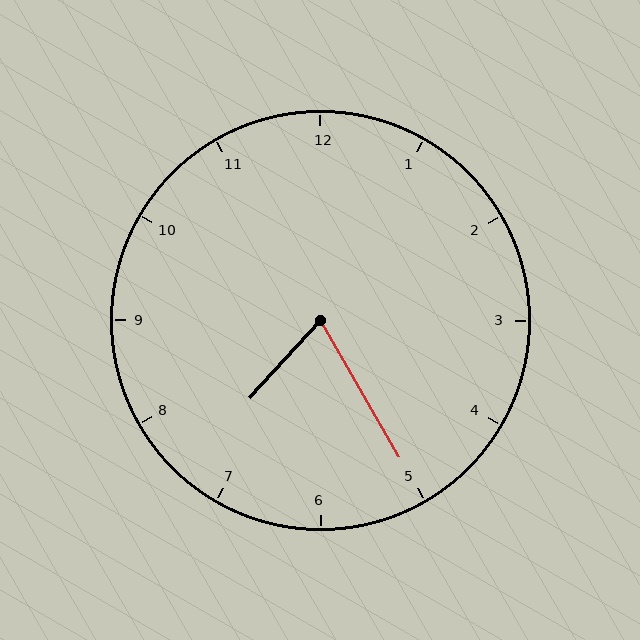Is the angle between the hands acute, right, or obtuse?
It is acute.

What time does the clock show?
7:25.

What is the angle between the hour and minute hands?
Approximately 72 degrees.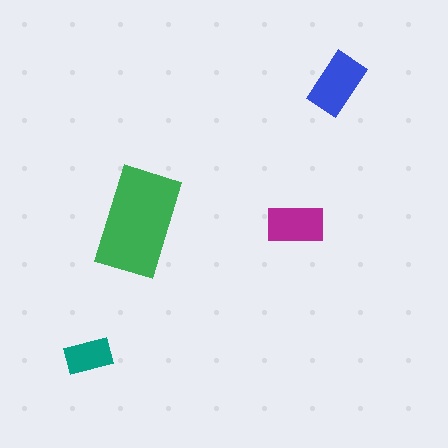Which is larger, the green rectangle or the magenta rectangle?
The green one.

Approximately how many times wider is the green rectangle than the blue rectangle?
About 1.5 times wider.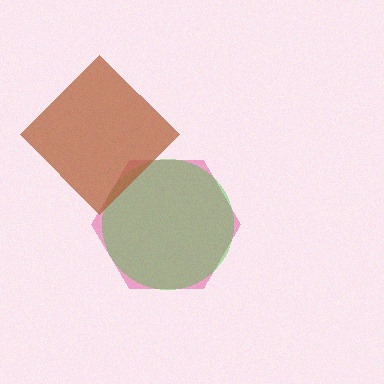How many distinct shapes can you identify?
There are 3 distinct shapes: a pink hexagon, a green circle, a brown diamond.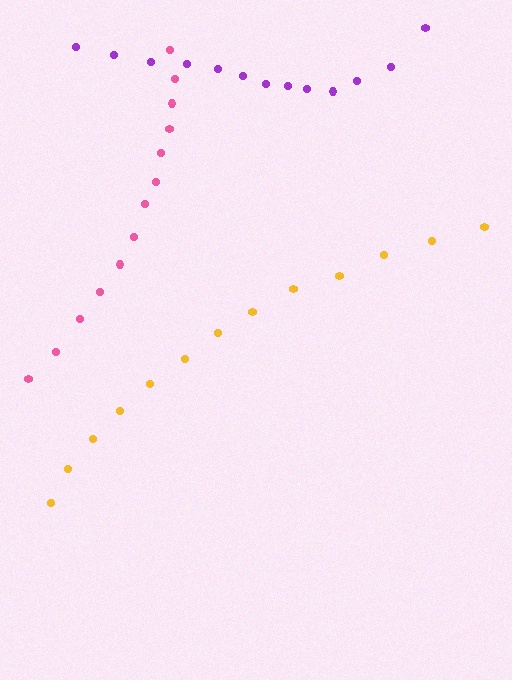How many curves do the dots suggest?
There are 3 distinct paths.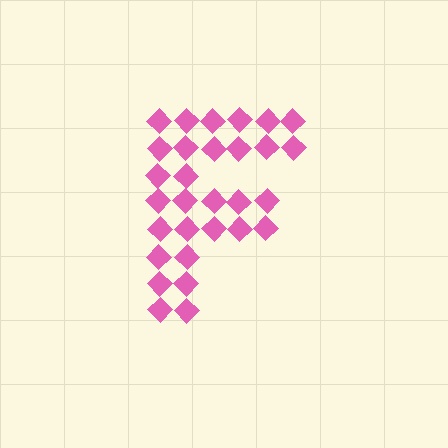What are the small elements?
The small elements are diamonds.